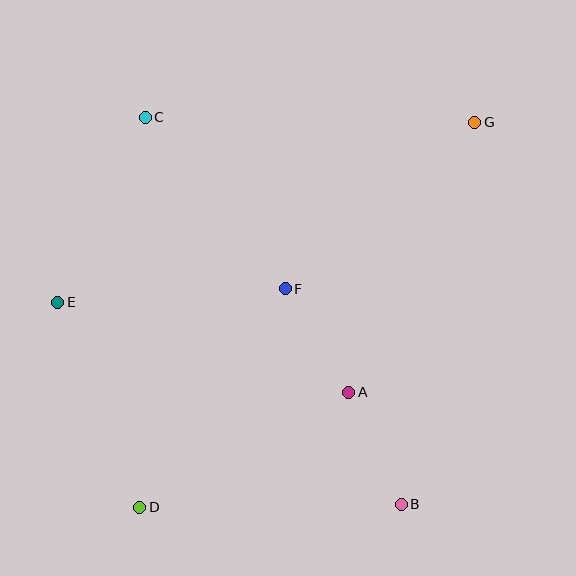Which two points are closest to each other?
Points A and F are closest to each other.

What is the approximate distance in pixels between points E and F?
The distance between E and F is approximately 228 pixels.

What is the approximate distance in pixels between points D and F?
The distance between D and F is approximately 263 pixels.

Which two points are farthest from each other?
Points D and G are farthest from each other.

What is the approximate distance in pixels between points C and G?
The distance between C and G is approximately 330 pixels.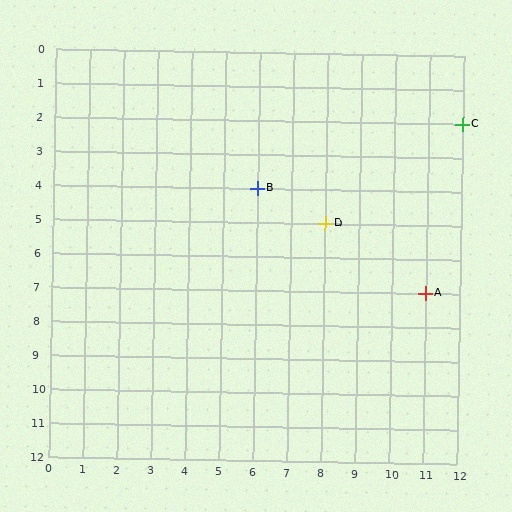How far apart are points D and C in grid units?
Points D and C are 4 columns and 3 rows apart (about 5.0 grid units diagonally).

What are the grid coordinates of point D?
Point D is at grid coordinates (8, 5).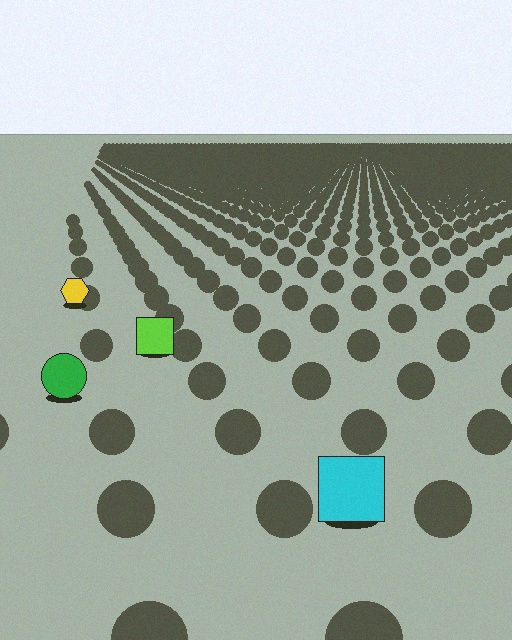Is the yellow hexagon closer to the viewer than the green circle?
No. The green circle is closer — you can tell from the texture gradient: the ground texture is coarser near it.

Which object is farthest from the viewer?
The yellow hexagon is farthest from the viewer. It appears smaller and the ground texture around it is denser.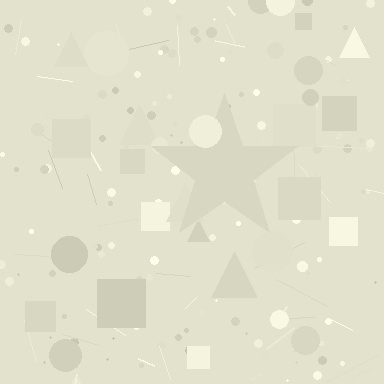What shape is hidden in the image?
A star is hidden in the image.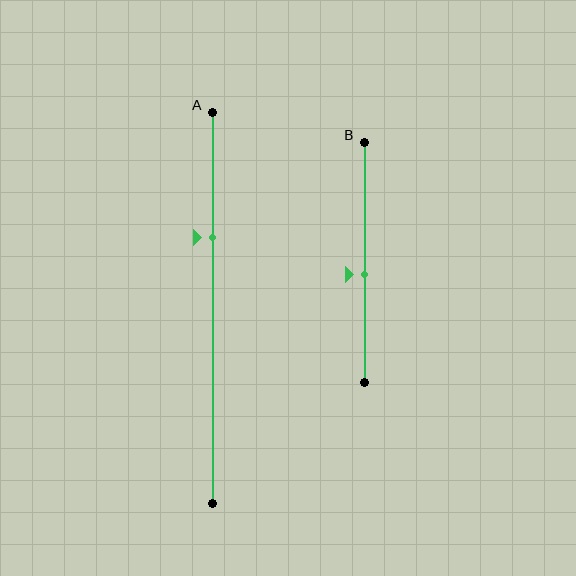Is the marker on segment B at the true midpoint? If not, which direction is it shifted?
No, the marker on segment B is shifted downward by about 5% of the segment length.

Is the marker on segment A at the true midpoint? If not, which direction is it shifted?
No, the marker on segment A is shifted upward by about 18% of the segment length.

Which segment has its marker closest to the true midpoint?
Segment B has its marker closest to the true midpoint.